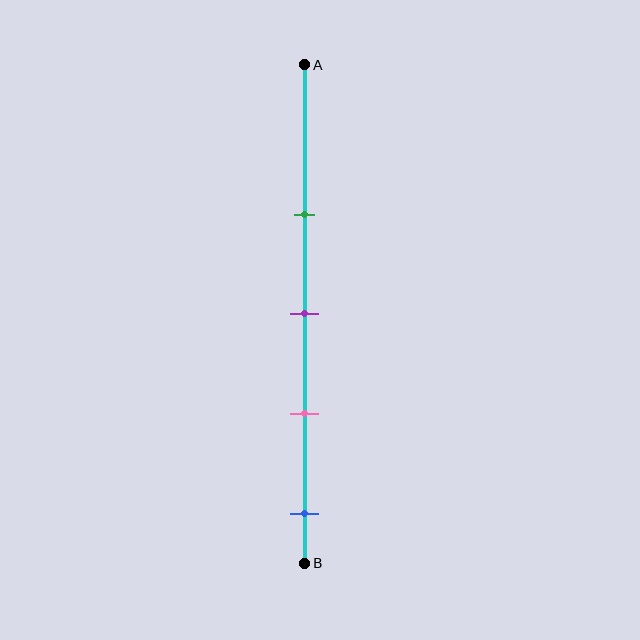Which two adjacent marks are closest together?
The purple and pink marks are the closest adjacent pair.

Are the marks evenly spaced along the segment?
Yes, the marks are approximately evenly spaced.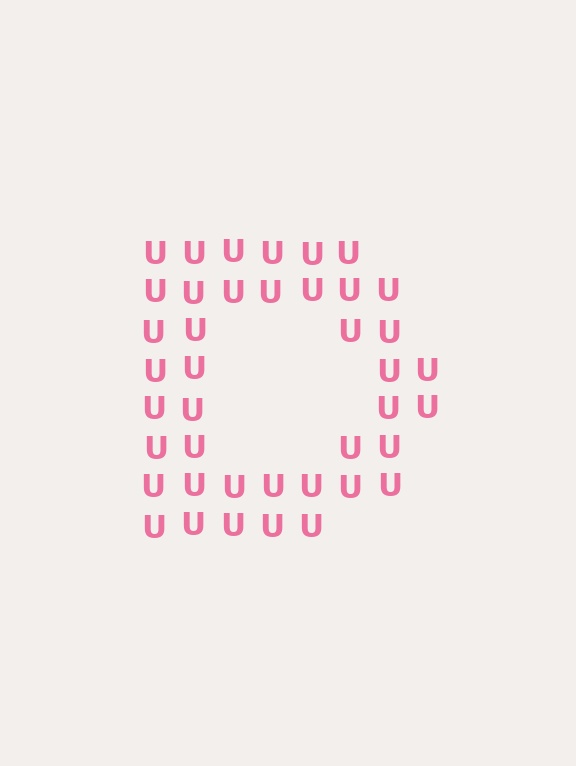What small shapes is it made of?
It is made of small letter U's.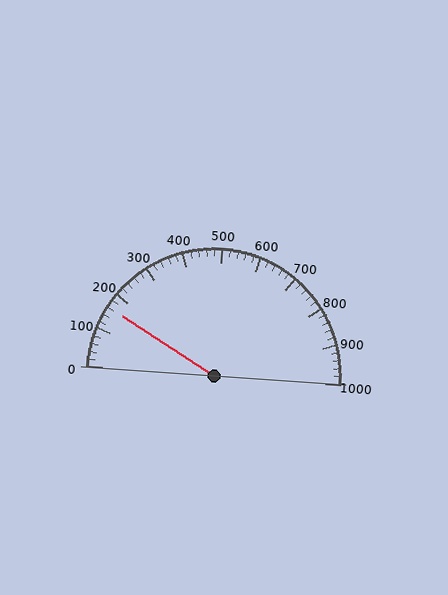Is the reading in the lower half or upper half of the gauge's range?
The reading is in the lower half of the range (0 to 1000).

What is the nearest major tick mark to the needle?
The nearest major tick mark is 200.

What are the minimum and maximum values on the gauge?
The gauge ranges from 0 to 1000.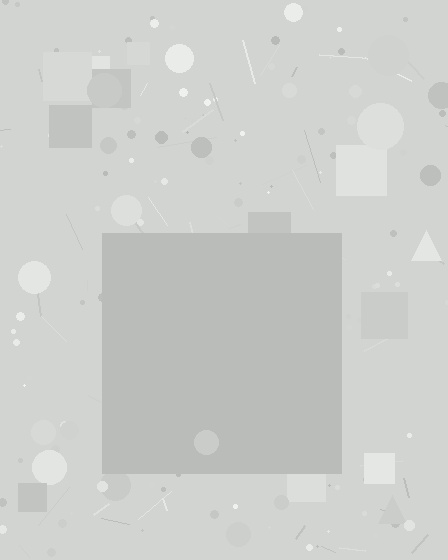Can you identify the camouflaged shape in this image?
The camouflaged shape is a square.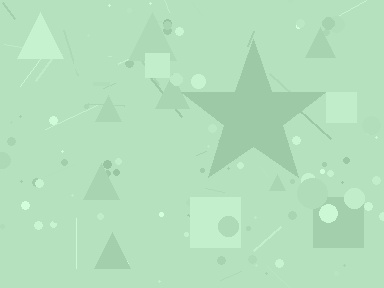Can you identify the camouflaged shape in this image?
The camouflaged shape is a star.